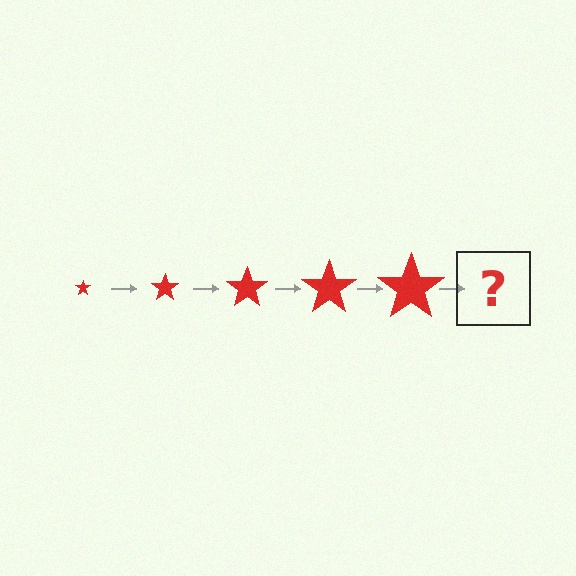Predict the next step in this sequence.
The next step is a red star, larger than the previous one.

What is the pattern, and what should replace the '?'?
The pattern is that the star gets progressively larger each step. The '?' should be a red star, larger than the previous one.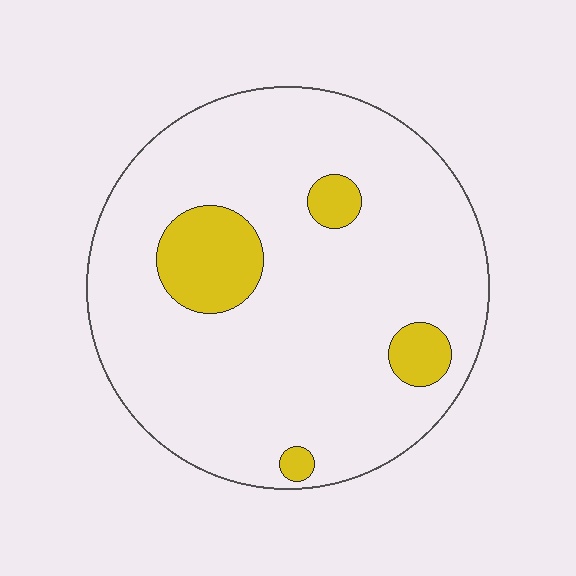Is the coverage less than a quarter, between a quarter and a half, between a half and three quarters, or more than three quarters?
Less than a quarter.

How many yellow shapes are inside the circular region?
4.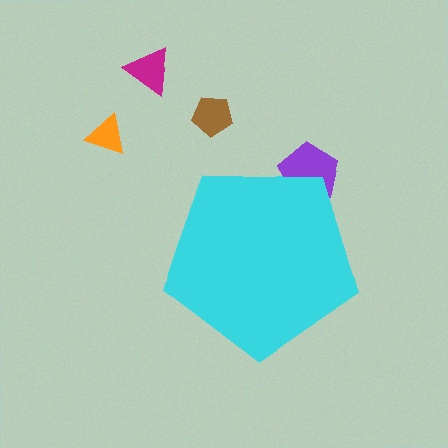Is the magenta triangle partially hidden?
No, the magenta triangle is fully visible.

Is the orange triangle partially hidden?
No, the orange triangle is fully visible.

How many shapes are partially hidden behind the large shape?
1 shape is partially hidden.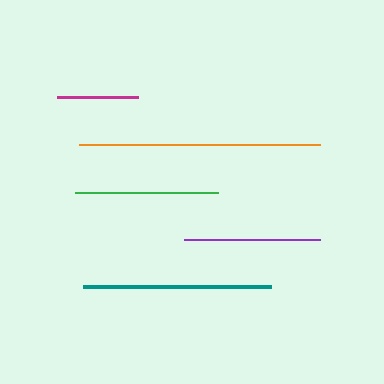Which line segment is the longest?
The orange line is the longest at approximately 241 pixels.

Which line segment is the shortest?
The magenta line is the shortest at approximately 81 pixels.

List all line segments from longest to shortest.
From longest to shortest: orange, teal, green, purple, magenta.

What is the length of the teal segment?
The teal segment is approximately 187 pixels long.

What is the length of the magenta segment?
The magenta segment is approximately 81 pixels long.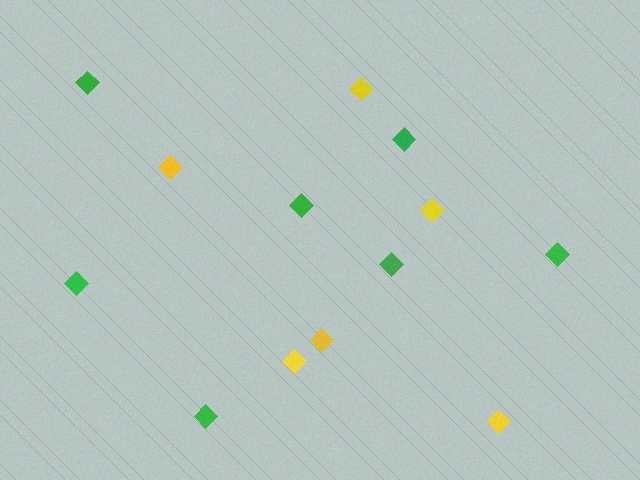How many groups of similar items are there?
There are 2 groups: one group of yellow diamonds (6) and one group of green diamonds (7).